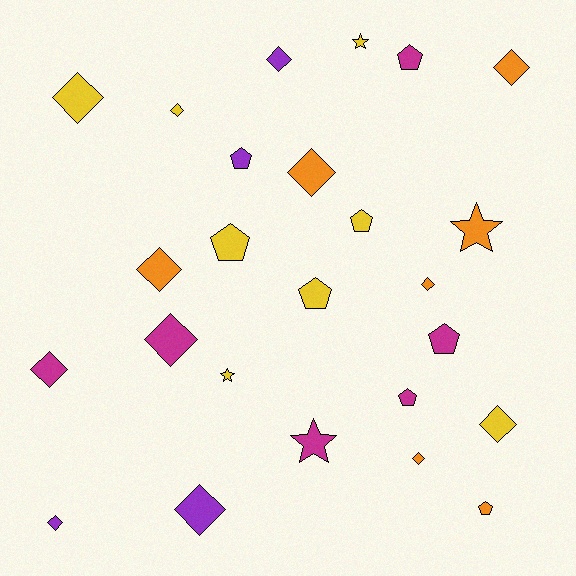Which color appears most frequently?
Yellow, with 8 objects.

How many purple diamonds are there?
There are 3 purple diamonds.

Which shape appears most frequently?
Diamond, with 13 objects.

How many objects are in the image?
There are 25 objects.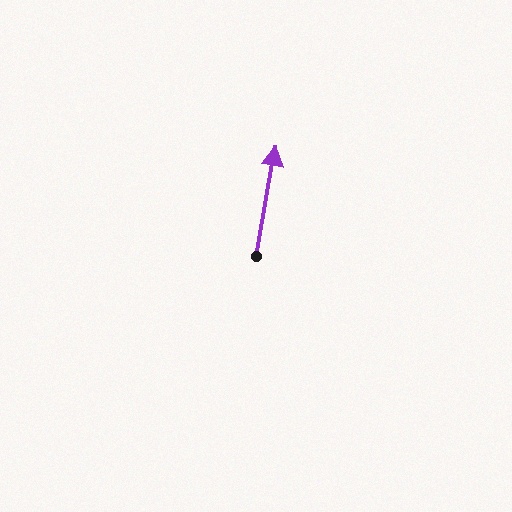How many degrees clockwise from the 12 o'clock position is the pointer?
Approximately 10 degrees.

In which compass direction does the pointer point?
North.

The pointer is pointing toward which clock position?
Roughly 12 o'clock.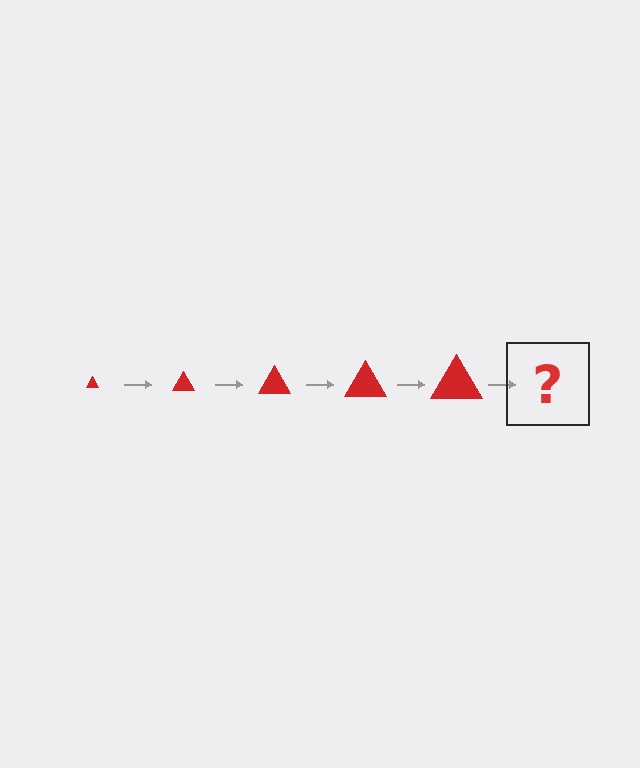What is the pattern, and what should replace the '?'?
The pattern is that the triangle gets progressively larger each step. The '?' should be a red triangle, larger than the previous one.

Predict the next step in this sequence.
The next step is a red triangle, larger than the previous one.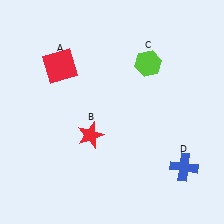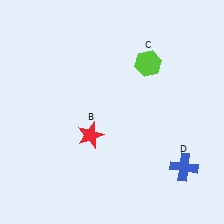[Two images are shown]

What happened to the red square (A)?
The red square (A) was removed in Image 2. It was in the top-left area of Image 1.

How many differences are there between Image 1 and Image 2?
There is 1 difference between the two images.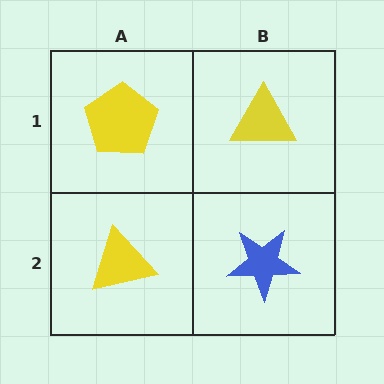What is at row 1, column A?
A yellow pentagon.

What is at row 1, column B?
A yellow triangle.